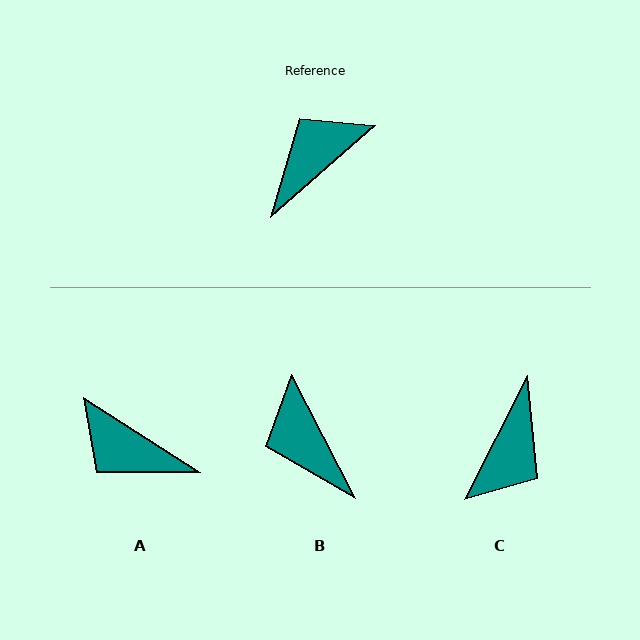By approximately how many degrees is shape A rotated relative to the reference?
Approximately 106 degrees counter-clockwise.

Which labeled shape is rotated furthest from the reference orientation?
C, about 158 degrees away.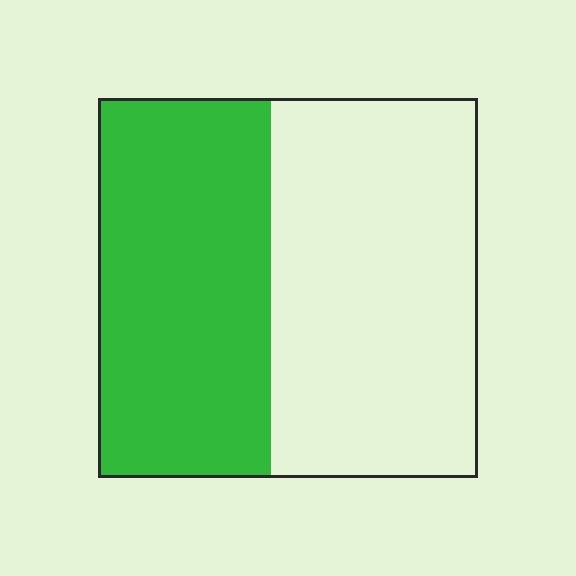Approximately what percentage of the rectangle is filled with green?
Approximately 45%.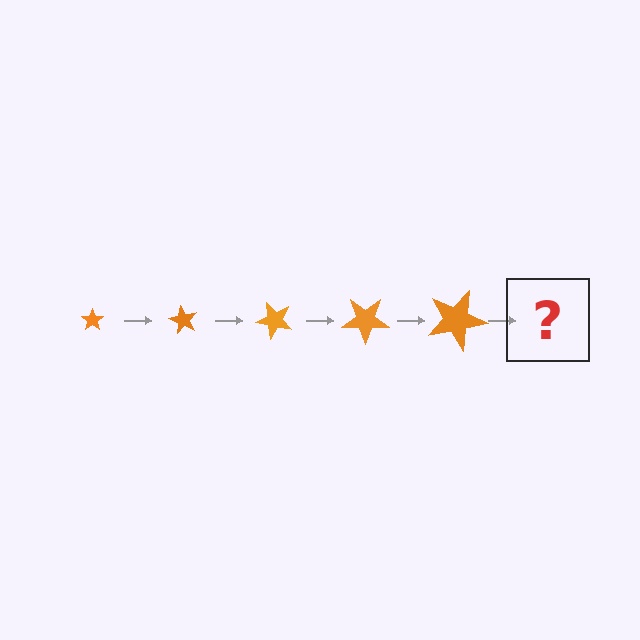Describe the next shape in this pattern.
It should be a star, larger than the previous one and rotated 300 degrees from the start.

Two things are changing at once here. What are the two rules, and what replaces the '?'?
The two rules are that the star grows larger each step and it rotates 60 degrees each step. The '?' should be a star, larger than the previous one and rotated 300 degrees from the start.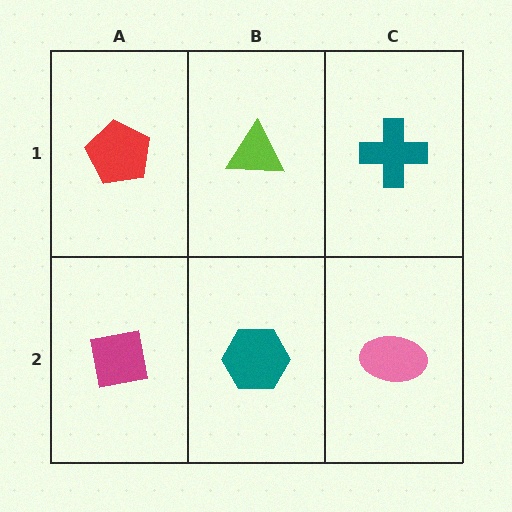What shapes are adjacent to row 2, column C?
A teal cross (row 1, column C), a teal hexagon (row 2, column B).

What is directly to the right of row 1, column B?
A teal cross.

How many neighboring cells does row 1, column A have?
2.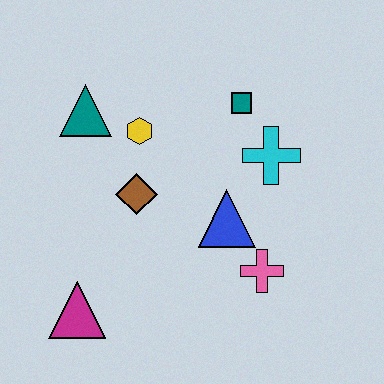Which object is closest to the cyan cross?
The teal square is closest to the cyan cross.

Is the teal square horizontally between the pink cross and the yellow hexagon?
Yes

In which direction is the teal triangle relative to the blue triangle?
The teal triangle is to the left of the blue triangle.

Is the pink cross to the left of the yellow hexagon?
No